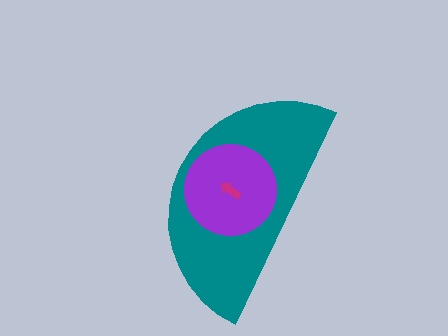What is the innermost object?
The magenta arrow.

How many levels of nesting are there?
3.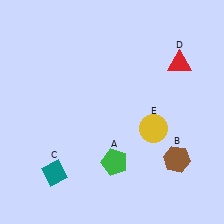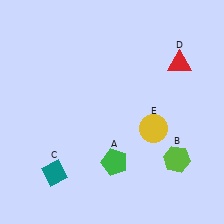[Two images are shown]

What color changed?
The hexagon (B) changed from brown in Image 1 to lime in Image 2.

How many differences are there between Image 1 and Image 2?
There is 1 difference between the two images.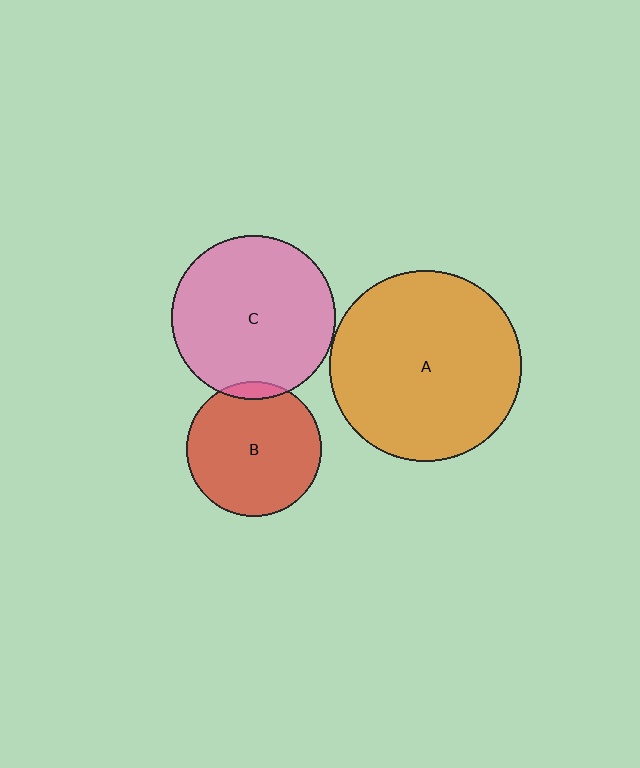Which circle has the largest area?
Circle A (orange).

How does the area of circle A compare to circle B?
Approximately 2.0 times.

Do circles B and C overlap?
Yes.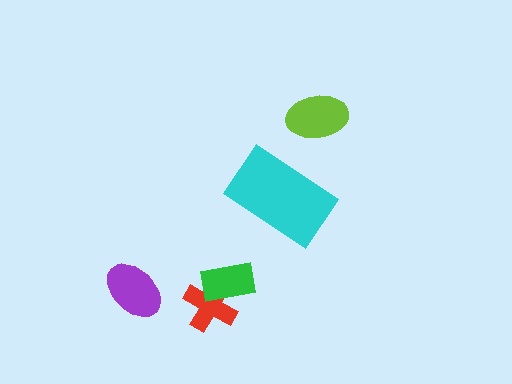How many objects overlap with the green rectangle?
1 object overlaps with the green rectangle.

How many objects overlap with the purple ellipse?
0 objects overlap with the purple ellipse.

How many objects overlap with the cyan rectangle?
0 objects overlap with the cyan rectangle.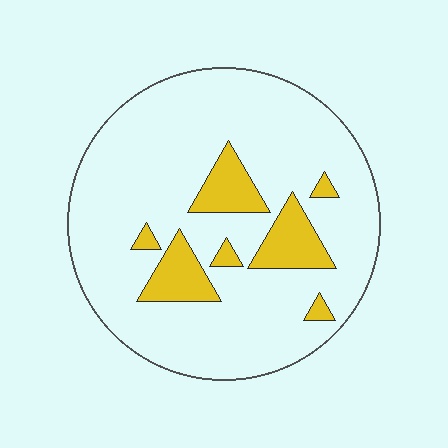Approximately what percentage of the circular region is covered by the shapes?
Approximately 15%.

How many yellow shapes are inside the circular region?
7.